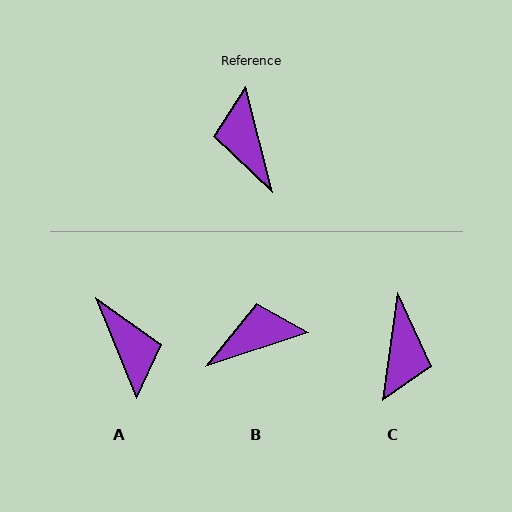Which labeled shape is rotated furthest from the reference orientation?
A, about 172 degrees away.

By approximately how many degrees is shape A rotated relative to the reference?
Approximately 172 degrees clockwise.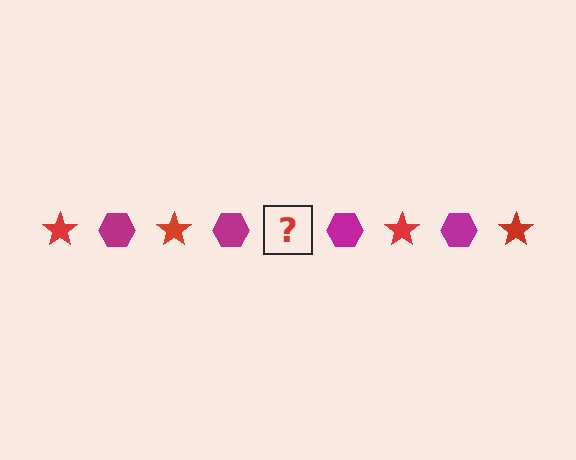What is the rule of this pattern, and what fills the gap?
The rule is that the pattern alternates between red star and magenta hexagon. The gap should be filled with a red star.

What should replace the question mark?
The question mark should be replaced with a red star.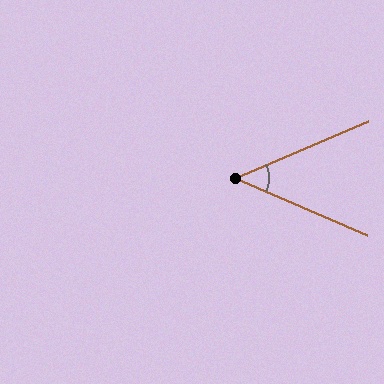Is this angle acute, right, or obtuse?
It is acute.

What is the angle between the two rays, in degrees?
Approximately 47 degrees.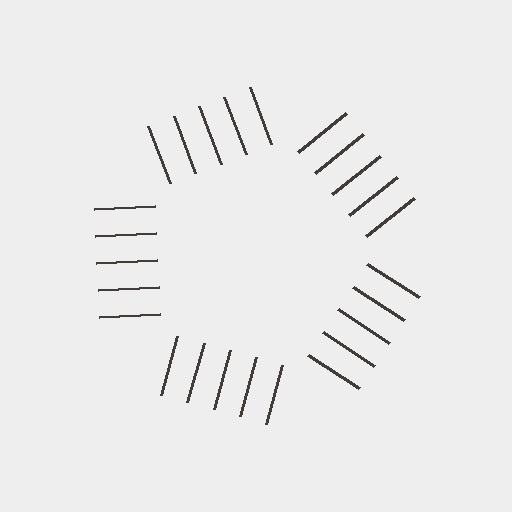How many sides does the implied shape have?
5 sides — the line-ends trace a pentagon.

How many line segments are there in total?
25 — 5 along each of the 5 edges.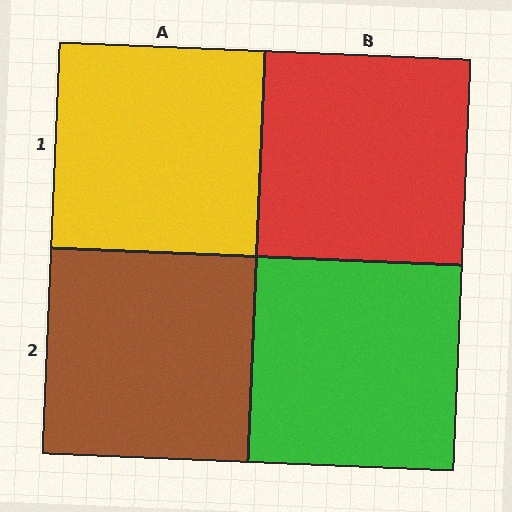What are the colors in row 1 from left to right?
Yellow, red.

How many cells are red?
1 cell is red.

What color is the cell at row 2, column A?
Brown.